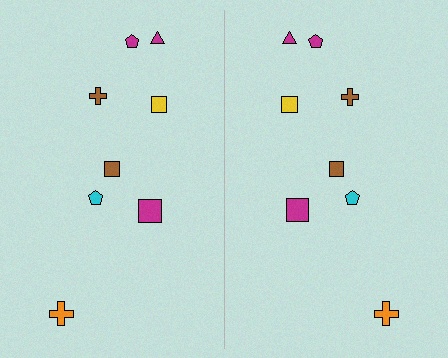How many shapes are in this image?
There are 16 shapes in this image.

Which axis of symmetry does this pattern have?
The pattern has a vertical axis of symmetry running through the center of the image.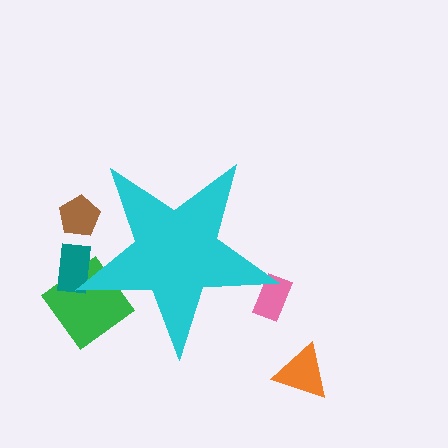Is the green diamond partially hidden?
Yes, the green diamond is partially hidden behind the cyan star.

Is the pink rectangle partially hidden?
Yes, the pink rectangle is partially hidden behind the cyan star.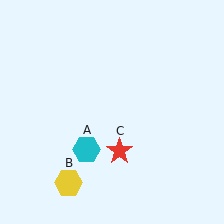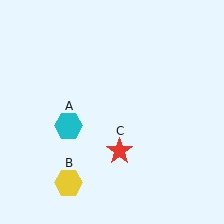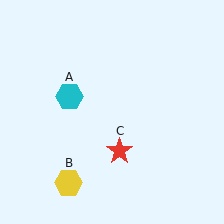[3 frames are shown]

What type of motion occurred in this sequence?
The cyan hexagon (object A) rotated clockwise around the center of the scene.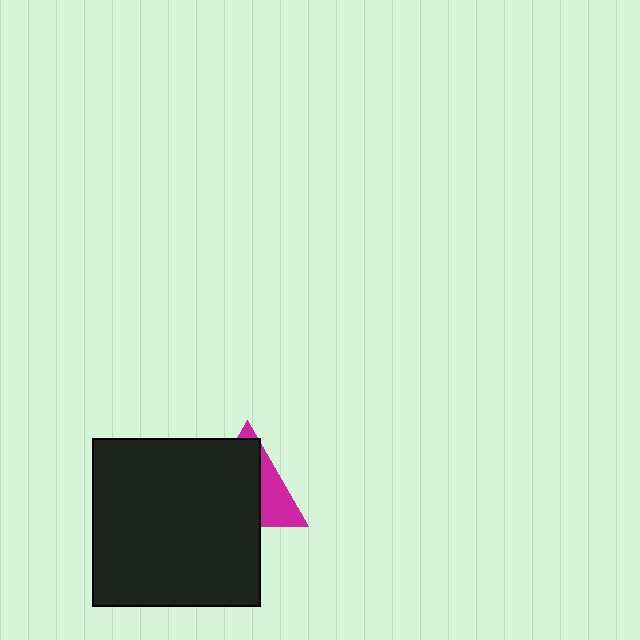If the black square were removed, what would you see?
You would see the complete magenta triangle.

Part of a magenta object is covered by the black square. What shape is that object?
It is a triangle.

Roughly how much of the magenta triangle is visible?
A small part of it is visible (roughly 33%).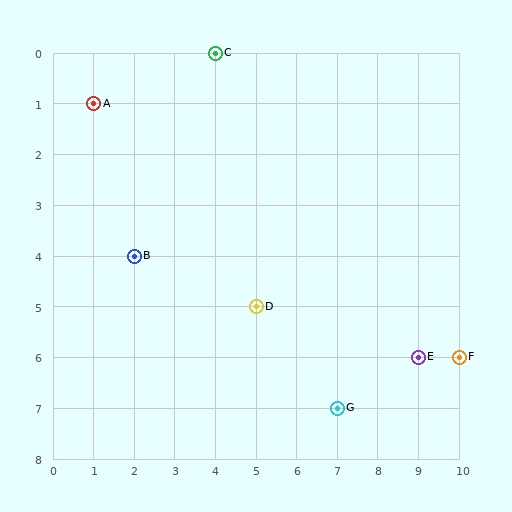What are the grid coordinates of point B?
Point B is at grid coordinates (2, 4).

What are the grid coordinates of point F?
Point F is at grid coordinates (10, 6).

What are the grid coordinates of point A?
Point A is at grid coordinates (1, 1).